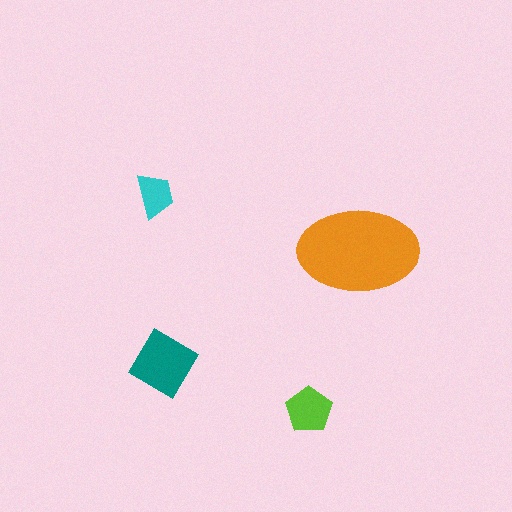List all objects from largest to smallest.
The orange ellipse, the teal diamond, the lime pentagon, the cyan trapezoid.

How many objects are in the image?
There are 4 objects in the image.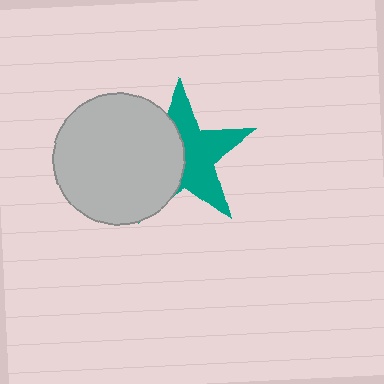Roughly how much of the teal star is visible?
About half of it is visible (roughly 54%).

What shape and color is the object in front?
The object in front is a light gray circle.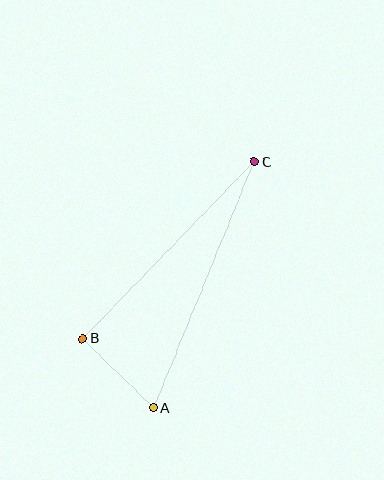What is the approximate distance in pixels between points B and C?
The distance between B and C is approximately 246 pixels.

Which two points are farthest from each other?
Points A and C are farthest from each other.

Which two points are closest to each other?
Points A and B are closest to each other.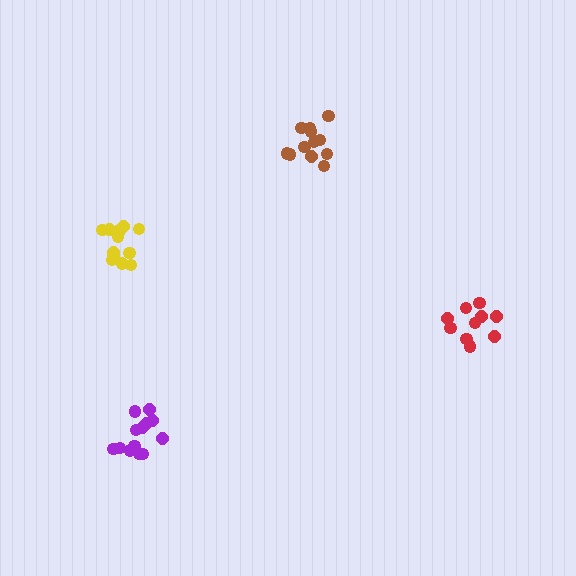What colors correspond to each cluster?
The clusters are colored: brown, yellow, red, purple.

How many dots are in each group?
Group 1: 12 dots, Group 2: 14 dots, Group 3: 11 dots, Group 4: 13 dots (50 total).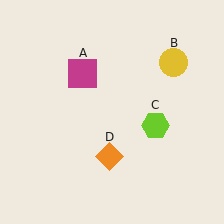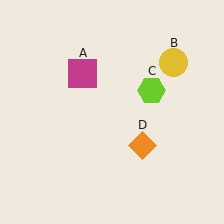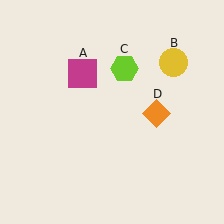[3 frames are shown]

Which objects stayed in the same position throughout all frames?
Magenta square (object A) and yellow circle (object B) remained stationary.